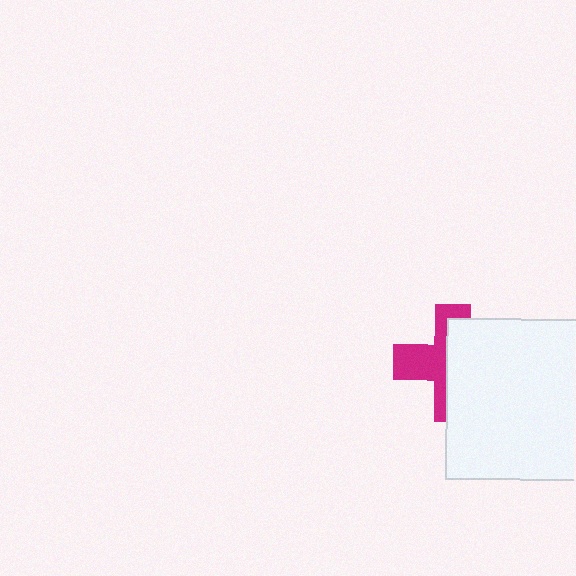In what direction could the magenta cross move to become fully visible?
The magenta cross could move left. That would shift it out from behind the white square entirely.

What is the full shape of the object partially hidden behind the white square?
The partially hidden object is a magenta cross.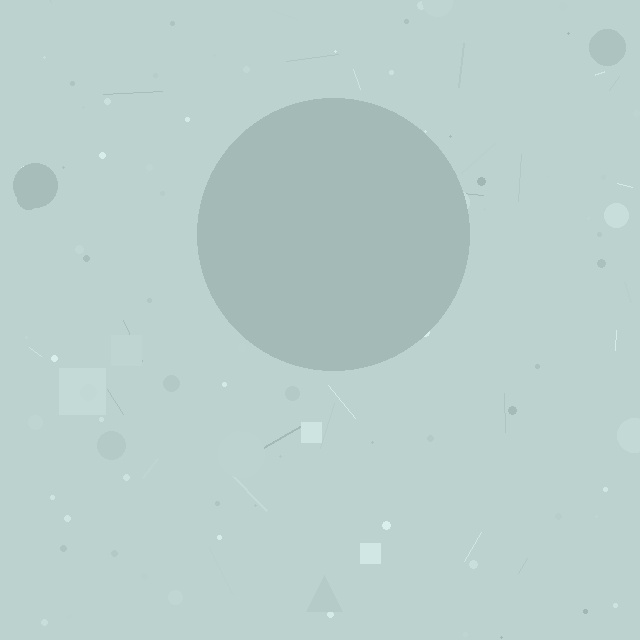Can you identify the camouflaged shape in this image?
The camouflaged shape is a circle.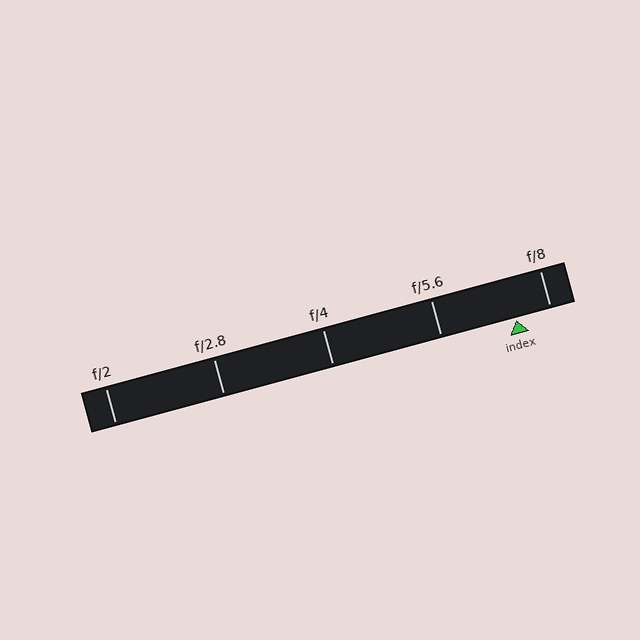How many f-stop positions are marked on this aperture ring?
There are 5 f-stop positions marked.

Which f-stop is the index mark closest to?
The index mark is closest to f/8.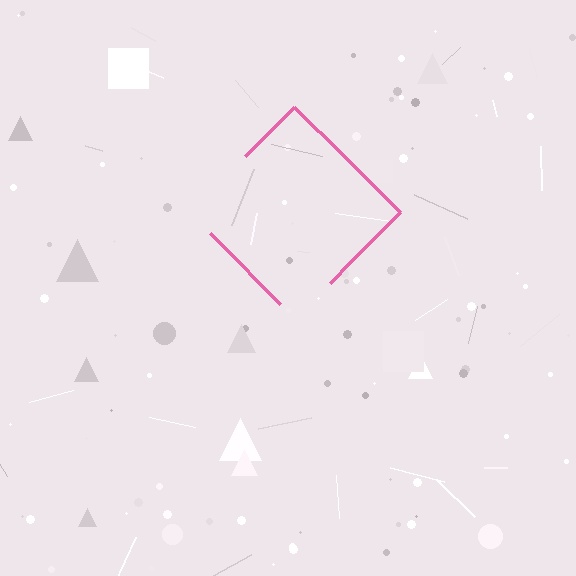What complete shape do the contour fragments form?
The contour fragments form a diamond.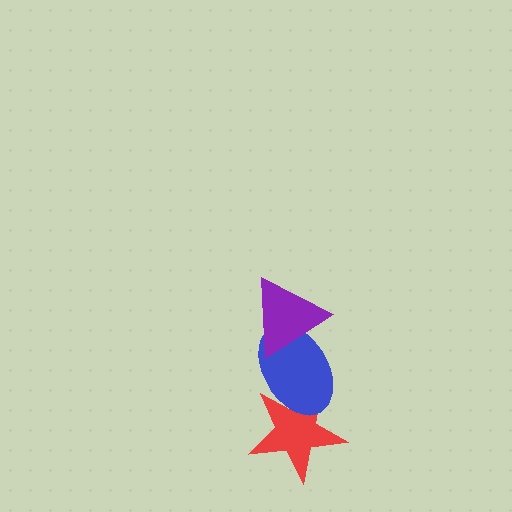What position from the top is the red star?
The red star is 3rd from the top.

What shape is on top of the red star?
The blue ellipse is on top of the red star.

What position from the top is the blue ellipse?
The blue ellipse is 2nd from the top.